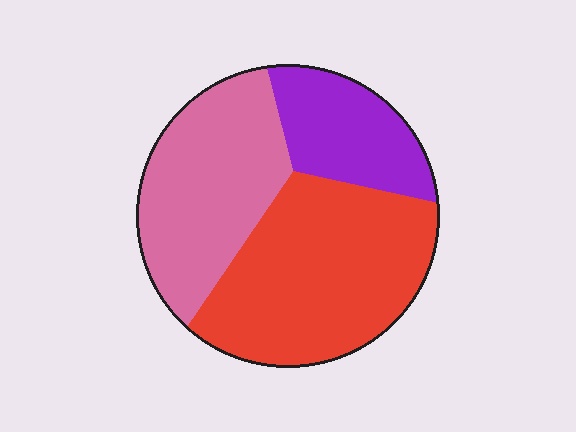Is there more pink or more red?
Red.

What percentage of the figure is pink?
Pink takes up about one third (1/3) of the figure.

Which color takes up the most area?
Red, at roughly 45%.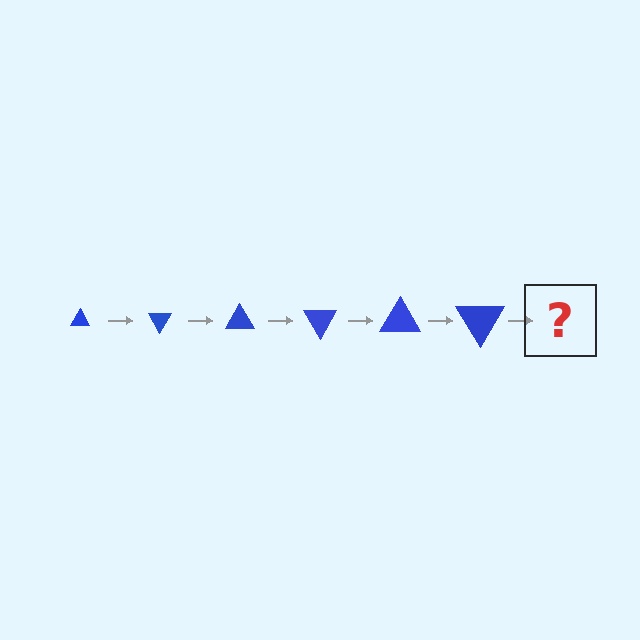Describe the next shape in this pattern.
It should be a triangle, larger than the previous one and rotated 360 degrees from the start.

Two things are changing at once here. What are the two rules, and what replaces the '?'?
The two rules are that the triangle grows larger each step and it rotates 60 degrees each step. The '?' should be a triangle, larger than the previous one and rotated 360 degrees from the start.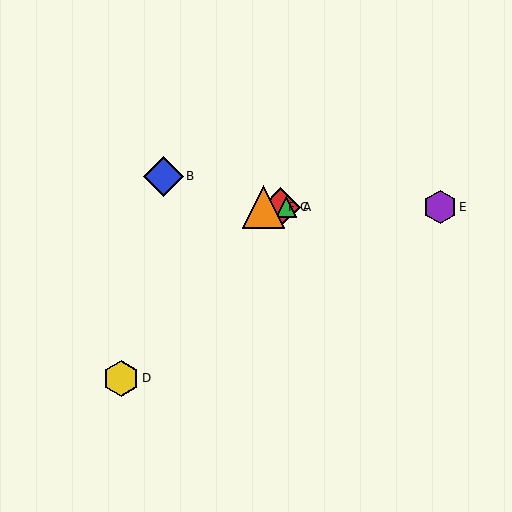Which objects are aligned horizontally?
Objects A, C, E, F are aligned horizontally.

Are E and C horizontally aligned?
Yes, both are at y≈207.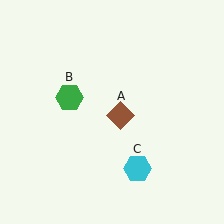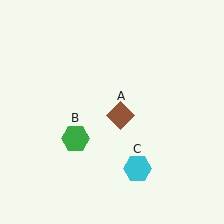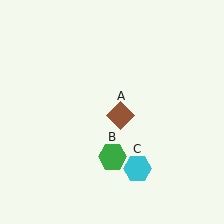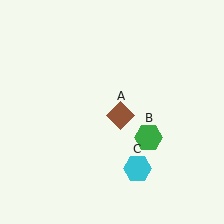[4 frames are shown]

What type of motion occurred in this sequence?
The green hexagon (object B) rotated counterclockwise around the center of the scene.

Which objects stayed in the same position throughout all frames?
Brown diamond (object A) and cyan hexagon (object C) remained stationary.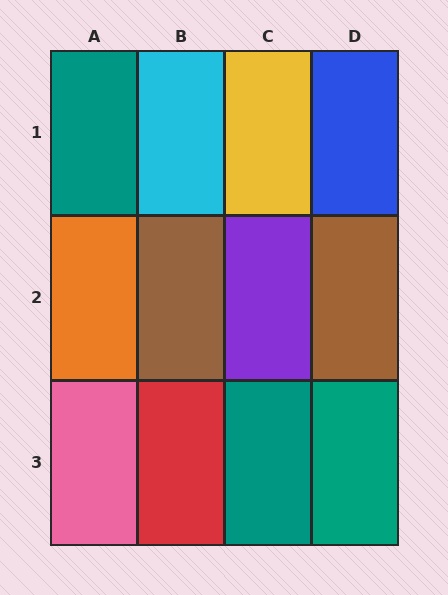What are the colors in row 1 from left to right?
Teal, cyan, yellow, blue.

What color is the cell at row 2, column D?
Brown.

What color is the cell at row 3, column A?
Pink.